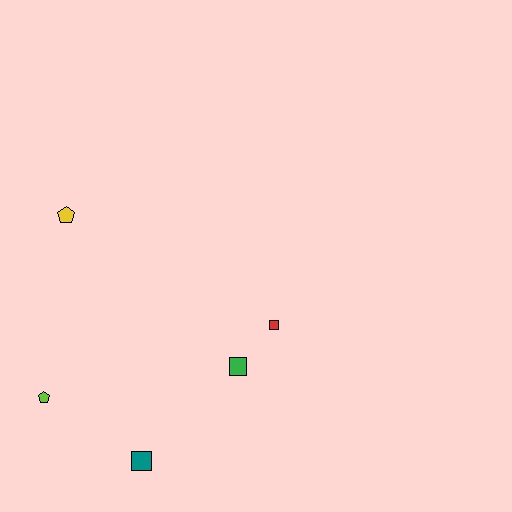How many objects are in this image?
There are 5 objects.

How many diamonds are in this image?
There are no diamonds.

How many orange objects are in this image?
There are no orange objects.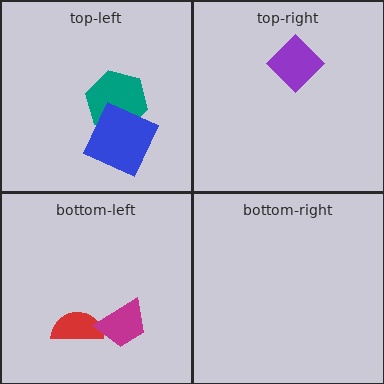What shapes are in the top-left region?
The teal hexagon, the blue square.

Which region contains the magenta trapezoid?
The bottom-left region.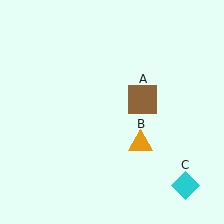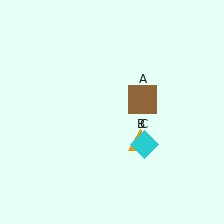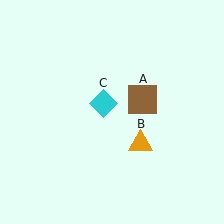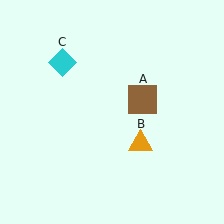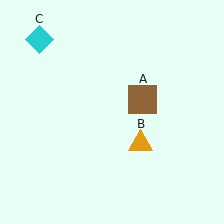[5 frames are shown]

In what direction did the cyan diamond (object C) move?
The cyan diamond (object C) moved up and to the left.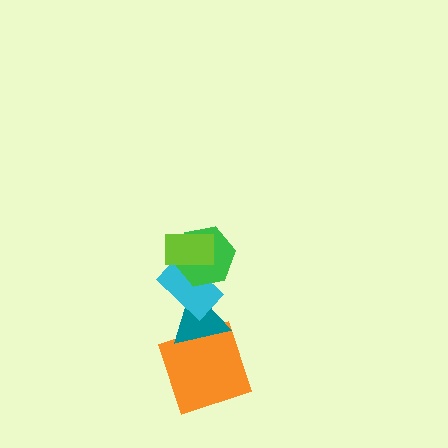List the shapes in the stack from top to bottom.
From top to bottom: the lime rectangle, the green hexagon, the cyan rectangle, the teal triangle, the orange square.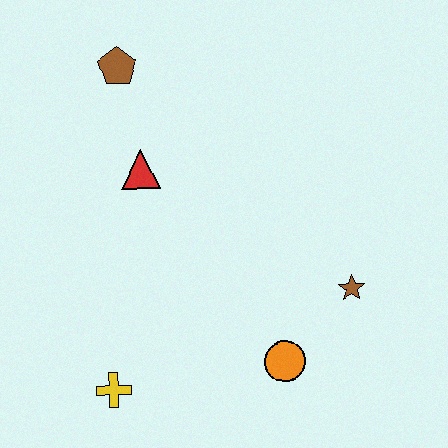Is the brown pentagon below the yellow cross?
No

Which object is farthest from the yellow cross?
The brown pentagon is farthest from the yellow cross.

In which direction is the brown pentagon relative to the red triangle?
The brown pentagon is above the red triangle.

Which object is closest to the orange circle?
The brown star is closest to the orange circle.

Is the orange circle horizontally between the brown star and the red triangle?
Yes